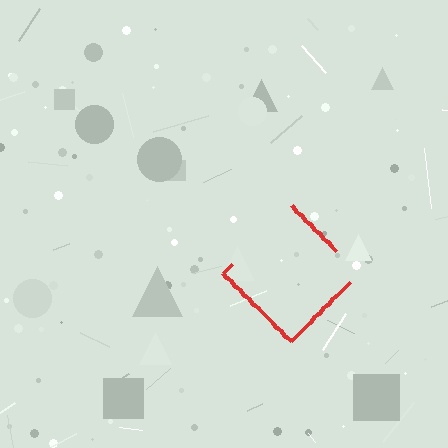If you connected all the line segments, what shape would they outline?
They would outline a diamond.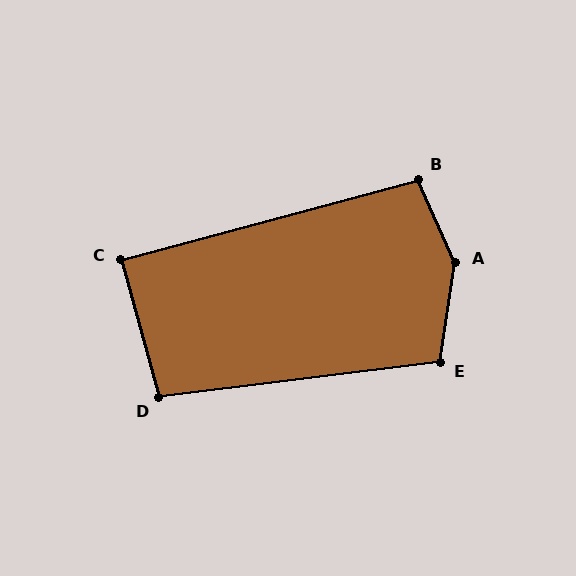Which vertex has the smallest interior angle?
C, at approximately 90 degrees.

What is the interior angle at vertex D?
Approximately 98 degrees (obtuse).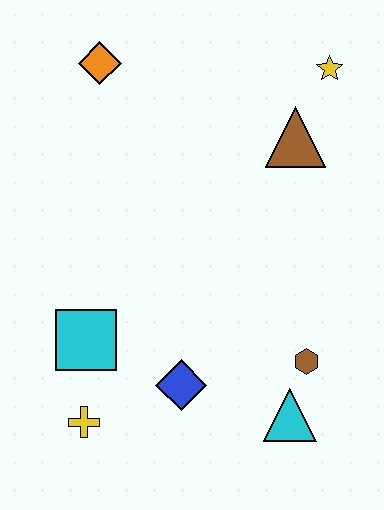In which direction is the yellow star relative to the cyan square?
The yellow star is above the cyan square.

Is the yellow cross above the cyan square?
No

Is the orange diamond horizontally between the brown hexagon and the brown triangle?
No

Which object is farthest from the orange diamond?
The cyan triangle is farthest from the orange diamond.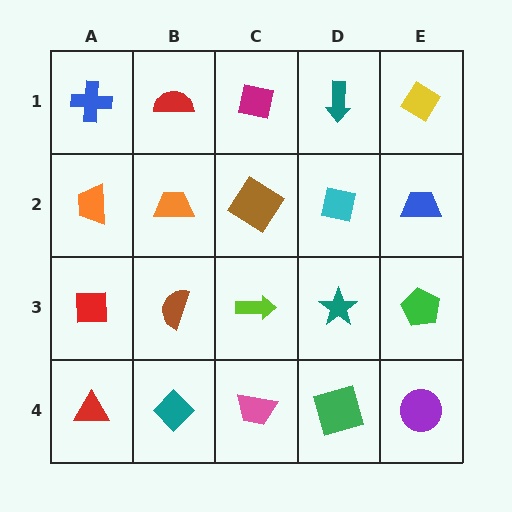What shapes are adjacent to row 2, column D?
A teal arrow (row 1, column D), a teal star (row 3, column D), a brown diamond (row 2, column C), a blue trapezoid (row 2, column E).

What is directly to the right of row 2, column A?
An orange trapezoid.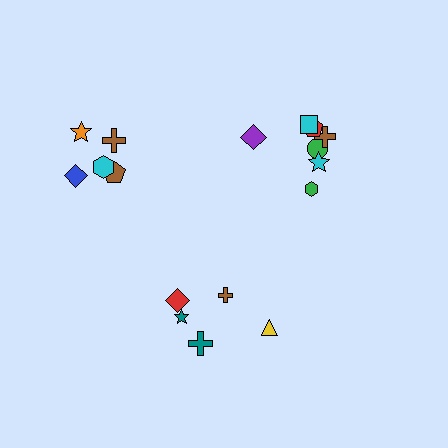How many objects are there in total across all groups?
There are 17 objects.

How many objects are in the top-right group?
There are 7 objects.